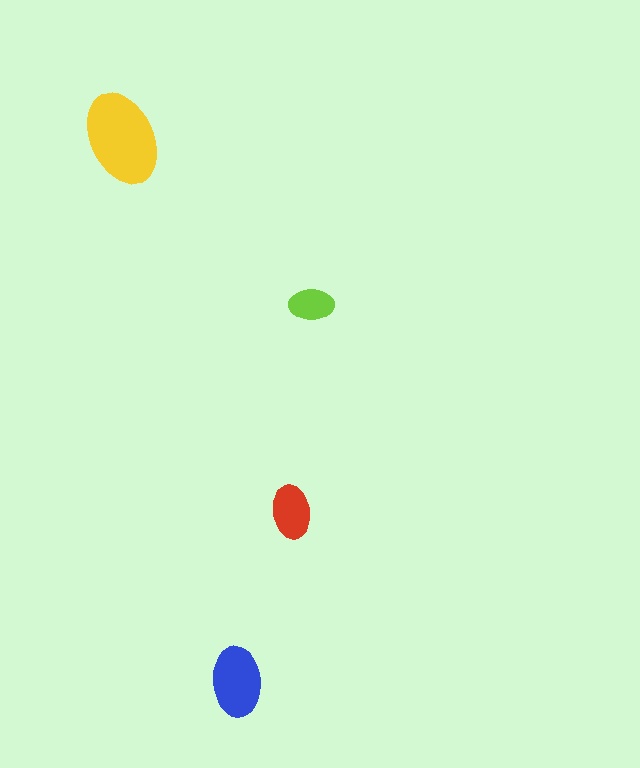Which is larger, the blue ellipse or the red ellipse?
The blue one.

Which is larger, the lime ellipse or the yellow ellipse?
The yellow one.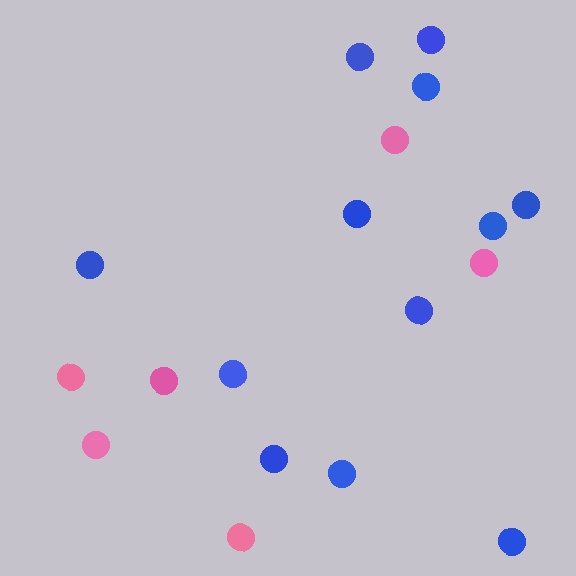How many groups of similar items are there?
There are 2 groups: one group of pink circles (6) and one group of blue circles (12).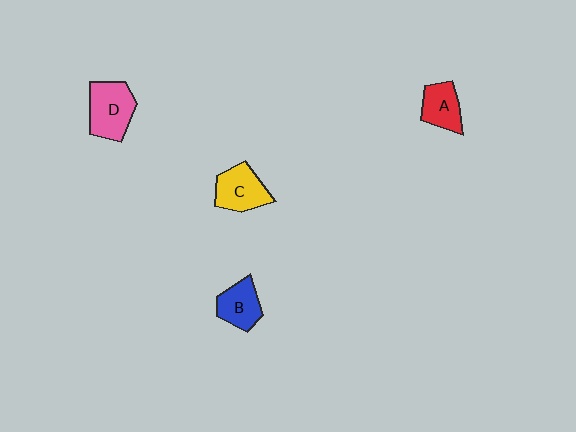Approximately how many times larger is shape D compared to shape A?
Approximately 1.5 times.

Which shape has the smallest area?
Shape A (red).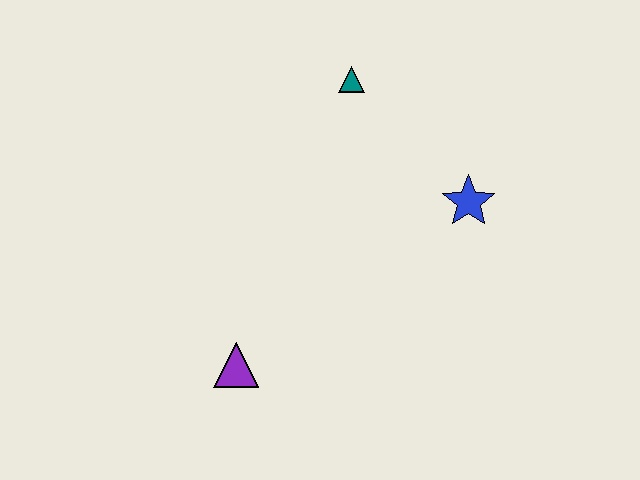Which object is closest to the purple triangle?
The blue star is closest to the purple triangle.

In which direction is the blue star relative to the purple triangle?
The blue star is to the right of the purple triangle.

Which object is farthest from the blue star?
The purple triangle is farthest from the blue star.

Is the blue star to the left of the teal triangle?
No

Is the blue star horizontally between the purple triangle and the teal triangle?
No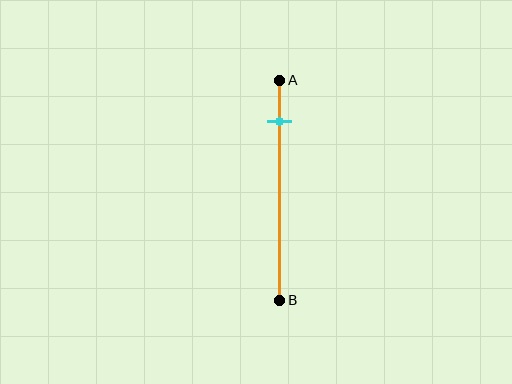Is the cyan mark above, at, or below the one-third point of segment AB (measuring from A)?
The cyan mark is above the one-third point of segment AB.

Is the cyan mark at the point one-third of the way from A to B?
No, the mark is at about 20% from A, not at the 33% one-third point.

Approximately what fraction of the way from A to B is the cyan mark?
The cyan mark is approximately 20% of the way from A to B.